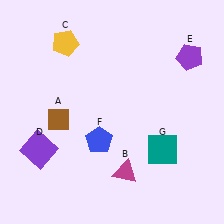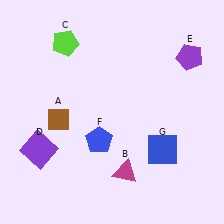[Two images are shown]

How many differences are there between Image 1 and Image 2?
There are 2 differences between the two images.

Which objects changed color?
C changed from yellow to lime. G changed from teal to blue.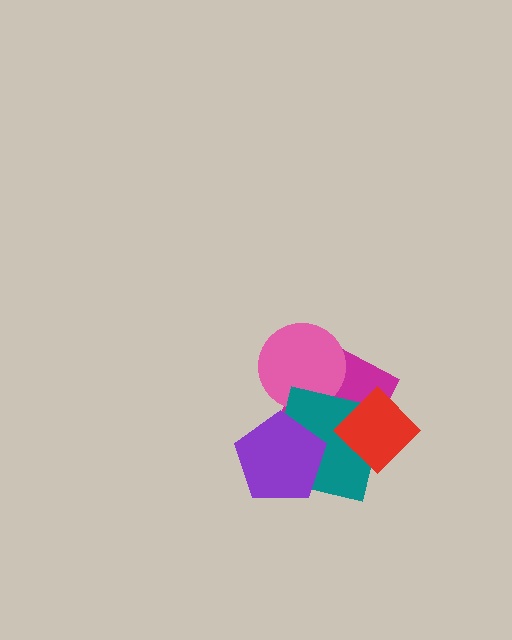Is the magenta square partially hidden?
Yes, it is partially covered by another shape.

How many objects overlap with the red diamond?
2 objects overlap with the red diamond.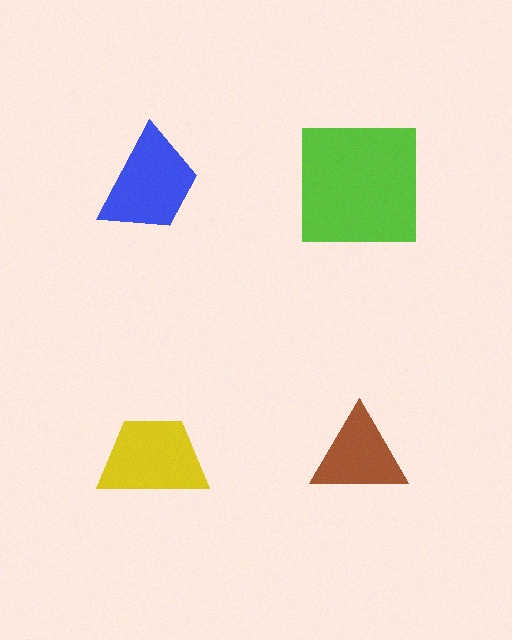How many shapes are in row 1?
2 shapes.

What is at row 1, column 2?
A lime square.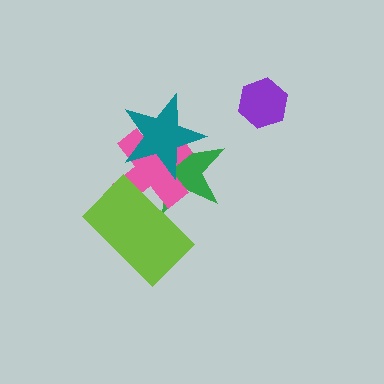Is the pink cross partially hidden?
Yes, it is partially covered by another shape.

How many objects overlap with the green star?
3 objects overlap with the green star.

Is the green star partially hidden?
Yes, it is partially covered by another shape.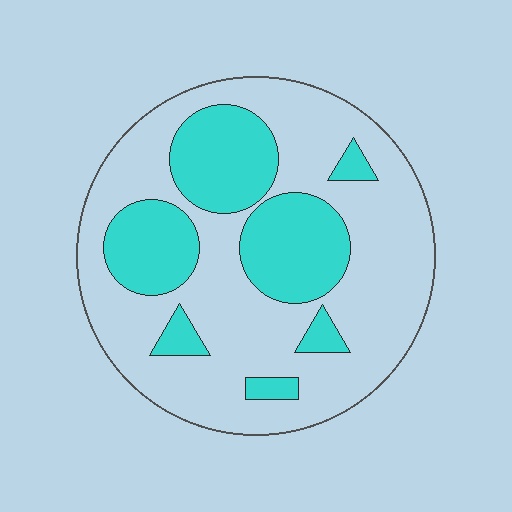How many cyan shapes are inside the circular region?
7.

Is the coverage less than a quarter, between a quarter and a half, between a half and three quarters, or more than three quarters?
Between a quarter and a half.